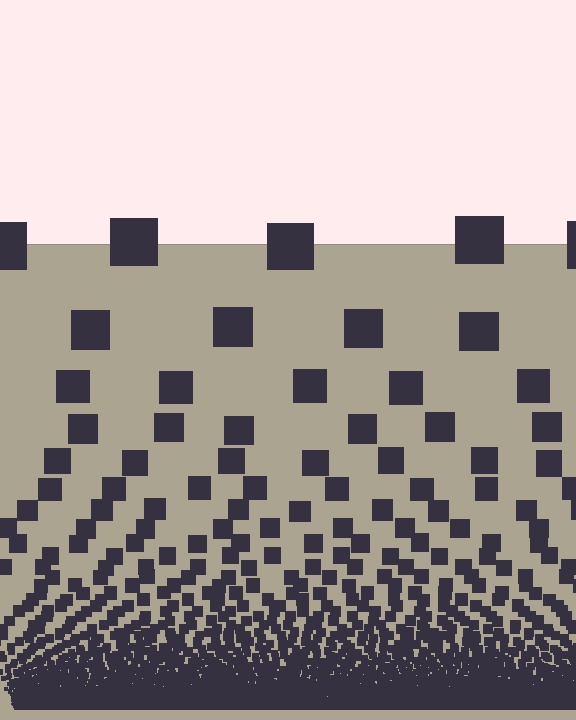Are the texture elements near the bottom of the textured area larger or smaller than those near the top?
Smaller. The gradient is inverted — elements near the bottom are smaller and denser.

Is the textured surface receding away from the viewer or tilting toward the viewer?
The surface appears to tilt toward the viewer. Texture elements get larger and sparser toward the top.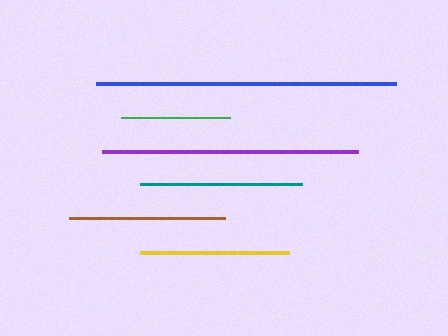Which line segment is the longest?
The blue line is the longest at approximately 300 pixels.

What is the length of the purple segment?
The purple segment is approximately 256 pixels long.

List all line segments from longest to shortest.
From longest to shortest: blue, purple, teal, brown, yellow, green.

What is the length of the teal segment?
The teal segment is approximately 162 pixels long.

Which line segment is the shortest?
The green line is the shortest at approximately 109 pixels.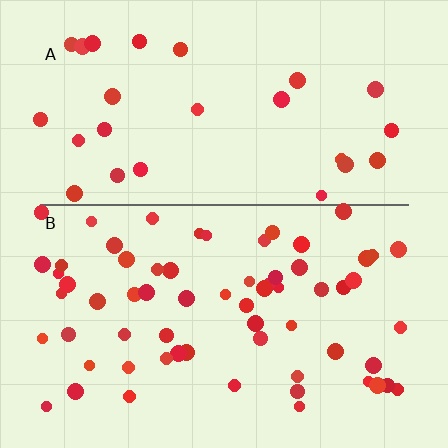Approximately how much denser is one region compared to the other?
Approximately 2.4× — region B over region A.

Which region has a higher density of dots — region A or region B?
B (the bottom).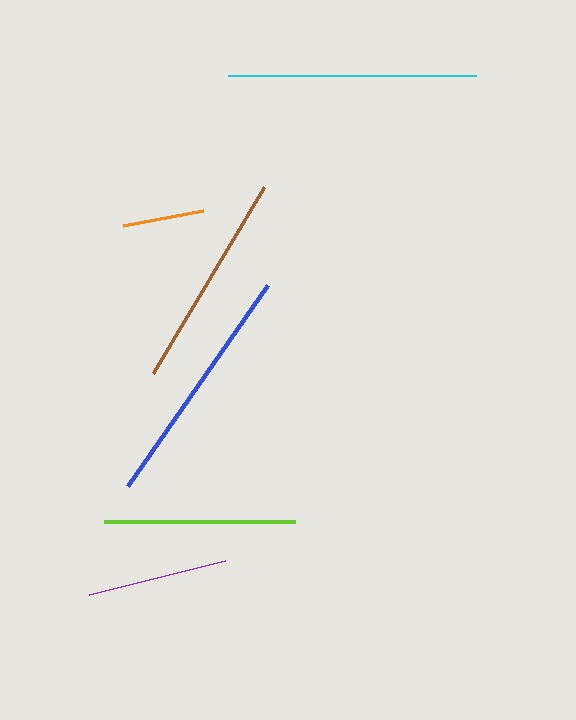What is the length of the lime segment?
The lime segment is approximately 191 pixels long.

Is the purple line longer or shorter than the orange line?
The purple line is longer than the orange line.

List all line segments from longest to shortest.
From longest to shortest: cyan, blue, brown, lime, purple, orange.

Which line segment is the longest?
The cyan line is the longest at approximately 248 pixels.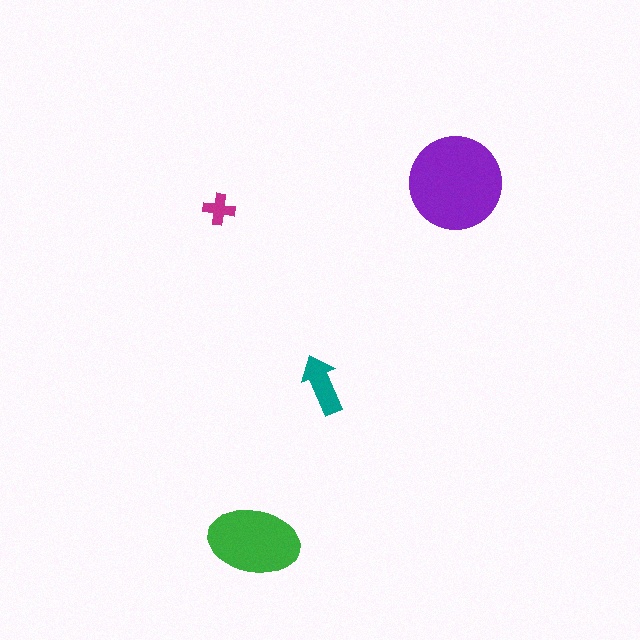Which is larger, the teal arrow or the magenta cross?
The teal arrow.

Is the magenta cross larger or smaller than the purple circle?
Smaller.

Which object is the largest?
The purple circle.